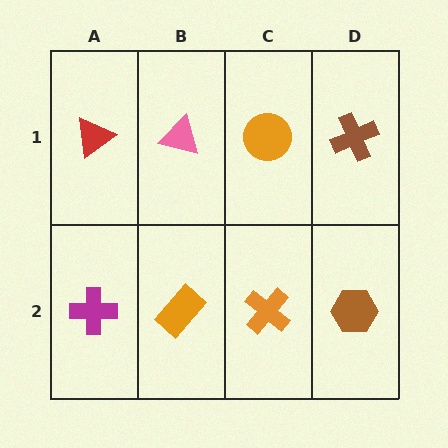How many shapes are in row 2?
4 shapes.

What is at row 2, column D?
A brown hexagon.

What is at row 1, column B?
A pink triangle.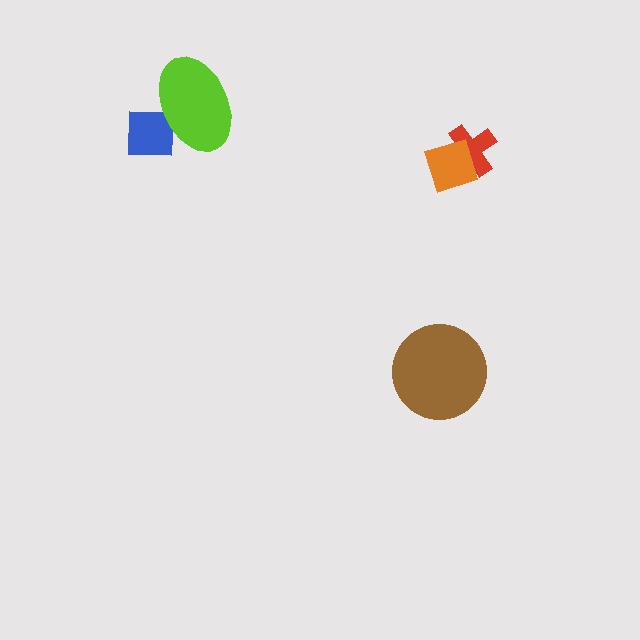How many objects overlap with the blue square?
1 object overlaps with the blue square.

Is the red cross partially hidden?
Yes, it is partially covered by another shape.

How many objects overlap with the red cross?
1 object overlaps with the red cross.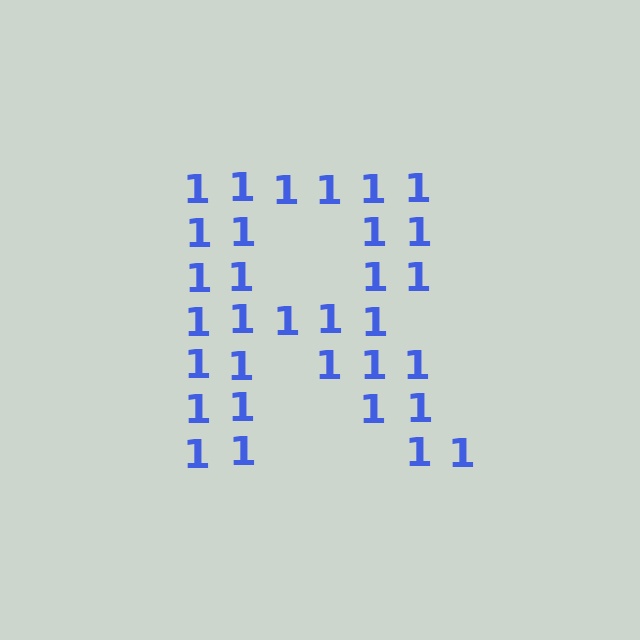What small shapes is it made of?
It is made of small digit 1's.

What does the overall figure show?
The overall figure shows the letter R.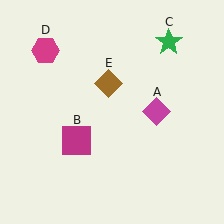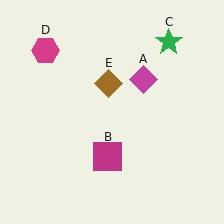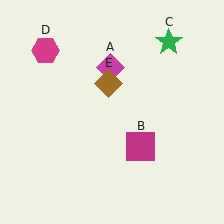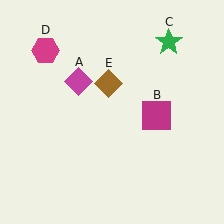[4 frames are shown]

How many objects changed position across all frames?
2 objects changed position: magenta diamond (object A), magenta square (object B).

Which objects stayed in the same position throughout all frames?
Green star (object C) and magenta hexagon (object D) and brown diamond (object E) remained stationary.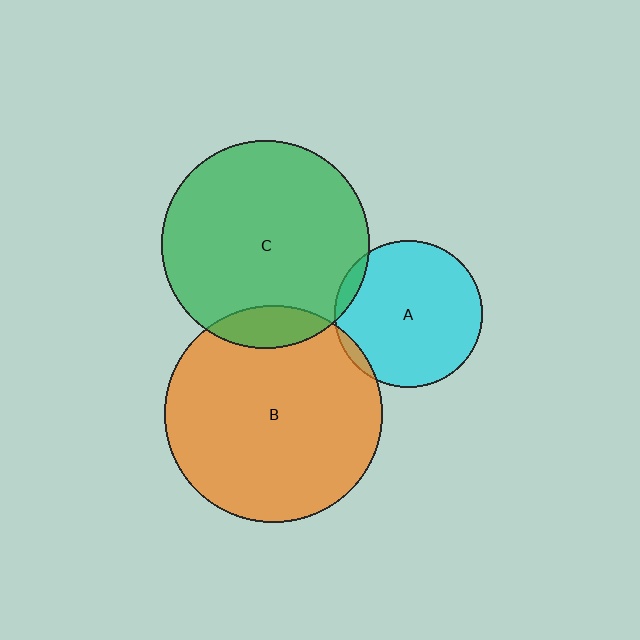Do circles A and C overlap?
Yes.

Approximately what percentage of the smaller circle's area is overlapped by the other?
Approximately 5%.